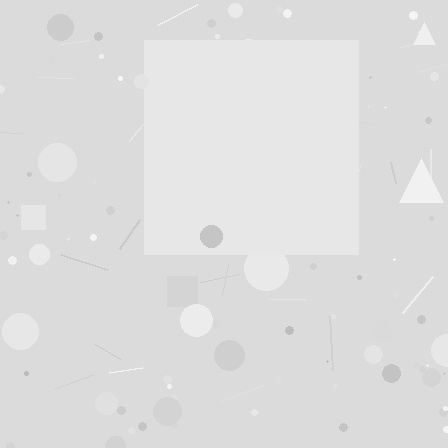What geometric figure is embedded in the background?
A square is embedded in the background.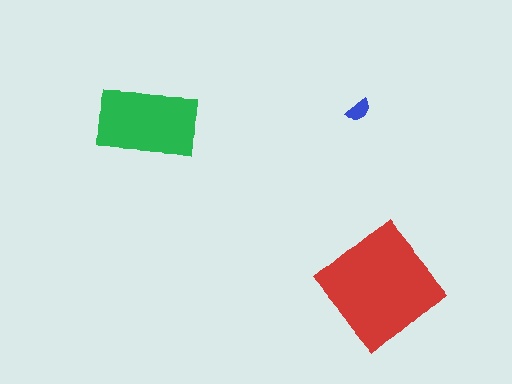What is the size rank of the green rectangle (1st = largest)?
2nd.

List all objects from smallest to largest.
The blue semicircle, the green rectangle, the red diamond.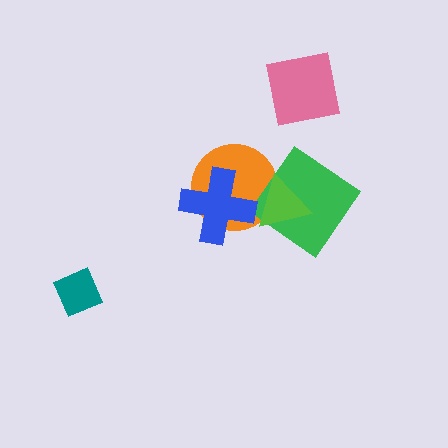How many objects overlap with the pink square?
0 objects overlap with the pink square.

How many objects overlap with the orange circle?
3 objects overlap with the orange circle.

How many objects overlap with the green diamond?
2 objects overlap with the green diamond.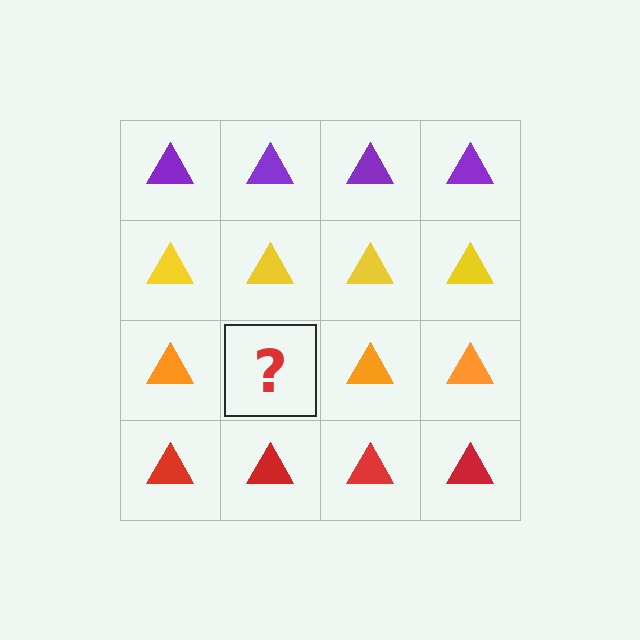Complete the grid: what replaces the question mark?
The question mark should be replaced with an orange triangle.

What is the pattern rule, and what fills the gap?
The rule is that each row has a consistent color. The gap should be filled with an orange triangle.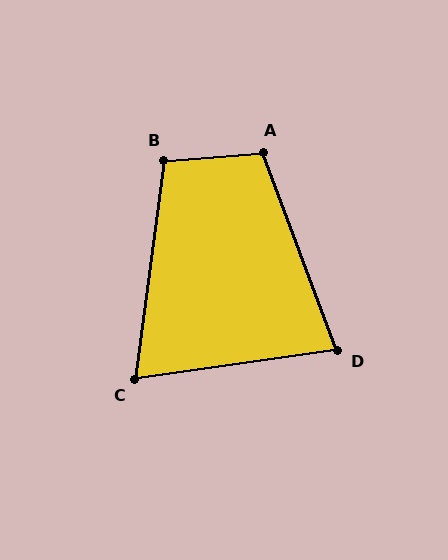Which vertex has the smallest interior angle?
C, at approximately 74 degrees.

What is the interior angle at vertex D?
Approximately 78 degrees (acute).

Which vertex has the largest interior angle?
A, at approximately 106 degrees.